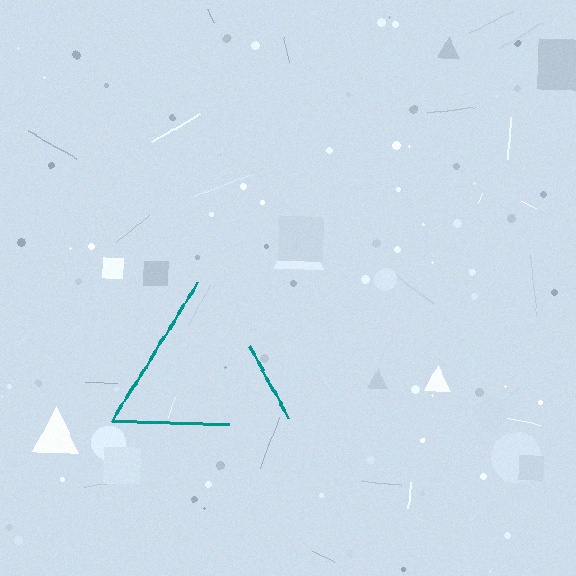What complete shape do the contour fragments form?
The contour fragments form a triangle.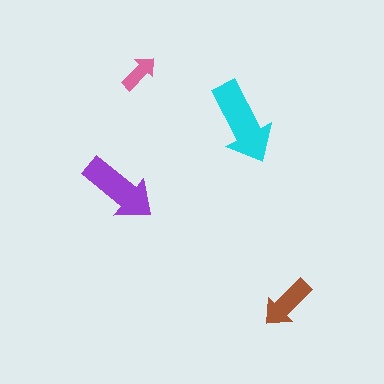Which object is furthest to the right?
The brown arrow is rightmost.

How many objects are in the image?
There are 4 objects in the image.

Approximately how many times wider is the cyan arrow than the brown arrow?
About 1.5 times wider.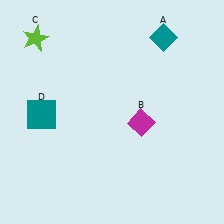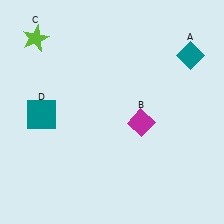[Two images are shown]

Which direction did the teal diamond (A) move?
The teal diamond (A) moved right.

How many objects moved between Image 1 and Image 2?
1 object moved between the two images.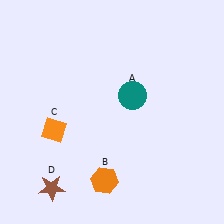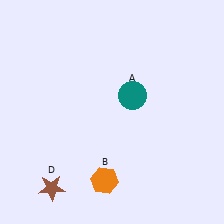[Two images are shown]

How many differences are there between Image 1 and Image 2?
There is 1 difference between the two images.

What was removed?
The orange diamond (C) was removed in Image 2.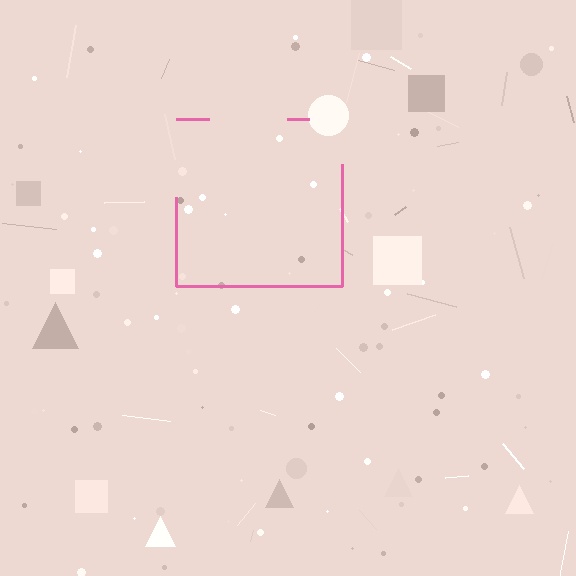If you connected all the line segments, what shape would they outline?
They would outline a square.